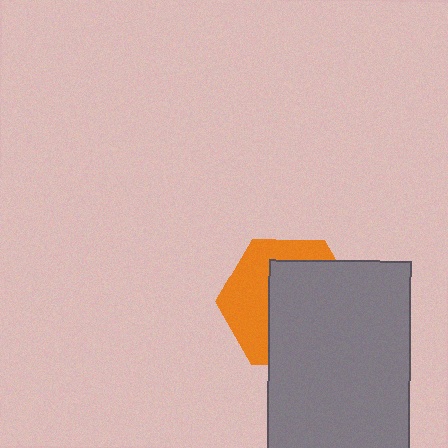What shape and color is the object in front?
The object in front is a gray rectangle.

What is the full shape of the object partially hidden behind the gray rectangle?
The partially hidden object is an orange hexagon.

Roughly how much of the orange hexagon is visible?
A small part of it is visible (roughly 41%).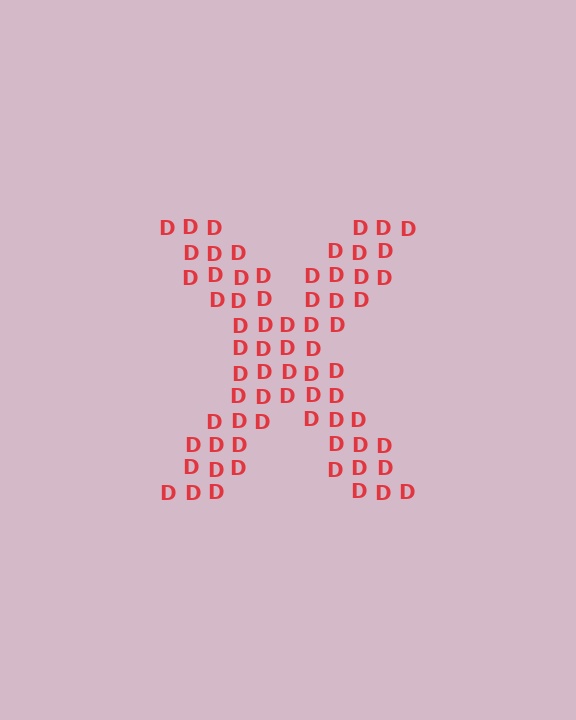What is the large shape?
The large shape is the letter X.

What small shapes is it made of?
It is made of small letter D's.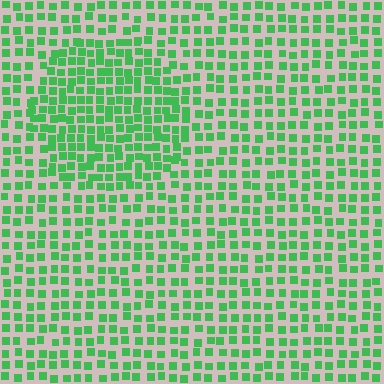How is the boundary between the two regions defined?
The boundary is defined by a change in element density (approximately 1.6x ratio). All elements are the same color, size, and shape.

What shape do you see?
I see a circle.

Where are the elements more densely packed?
The elements are more densely packed inside the circle boundary.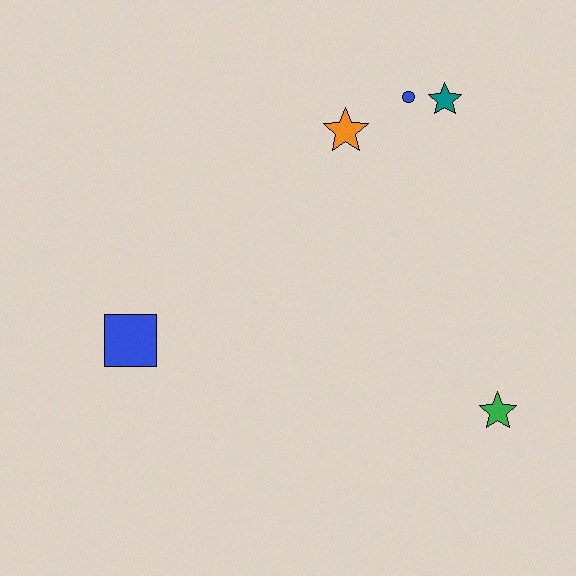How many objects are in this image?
There are 5 objects.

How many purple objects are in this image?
There are no purple objects.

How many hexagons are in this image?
There are no hexagons.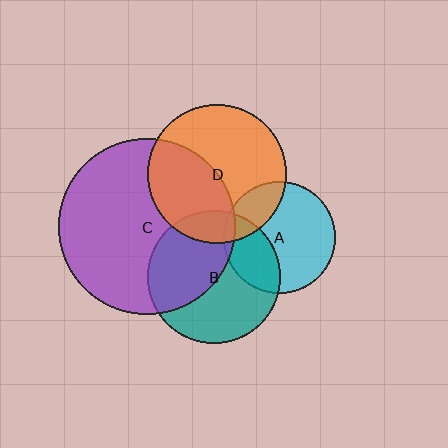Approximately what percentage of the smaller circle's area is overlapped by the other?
Approximately 40%.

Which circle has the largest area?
Circle C (purple).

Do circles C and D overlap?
Yes.